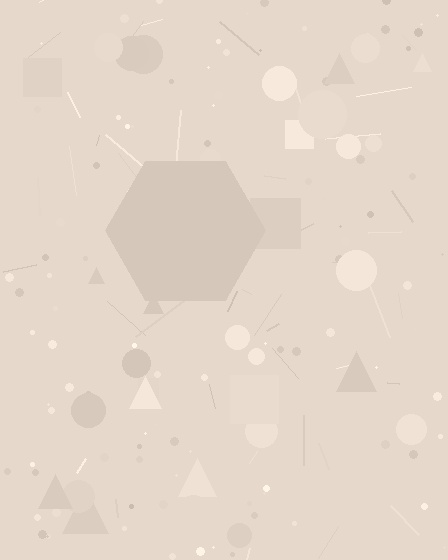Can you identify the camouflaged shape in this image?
The camouflaged shape is a hexagon.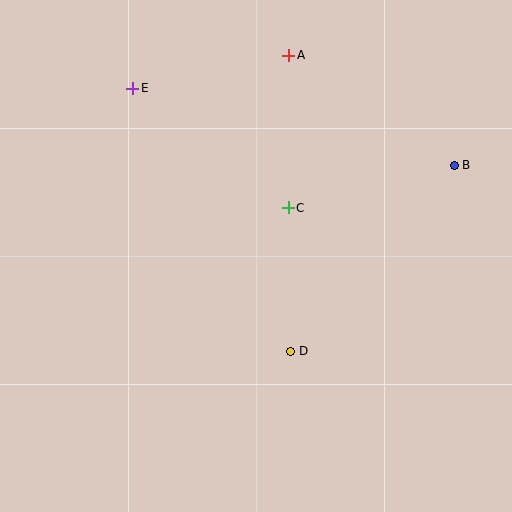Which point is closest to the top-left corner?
Point E is closest to the top-left corner.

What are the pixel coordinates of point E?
Point E is at (133, 88).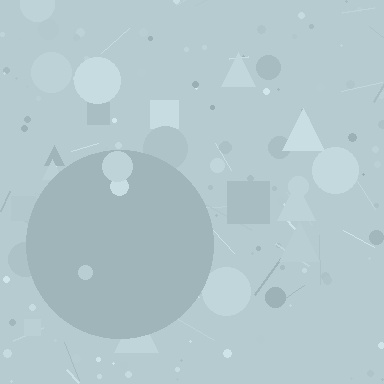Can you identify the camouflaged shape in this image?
The camouflaged shape is a circle.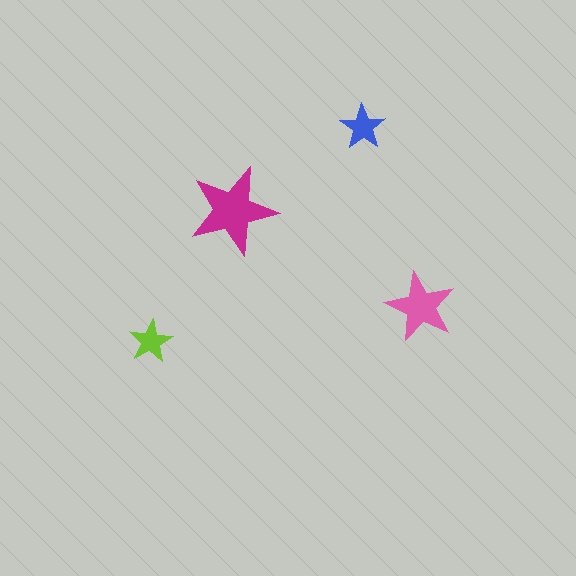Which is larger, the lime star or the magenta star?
The magenta one.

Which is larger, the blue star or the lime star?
The blue one.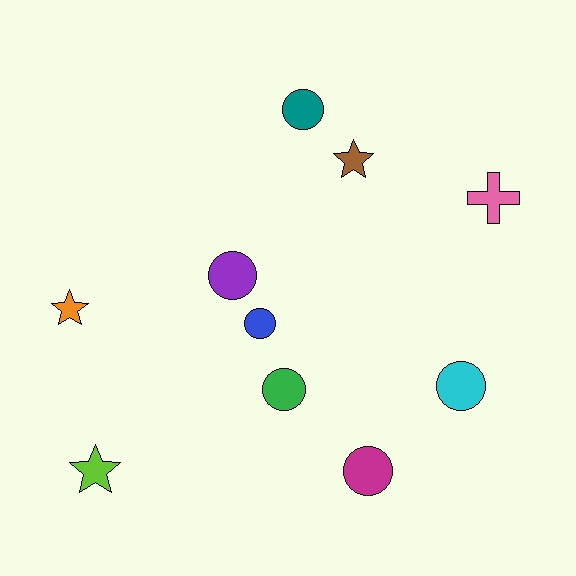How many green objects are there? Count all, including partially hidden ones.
There is 1 green object.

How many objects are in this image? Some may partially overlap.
There are 10 objects.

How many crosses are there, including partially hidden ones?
There is 1 cross.